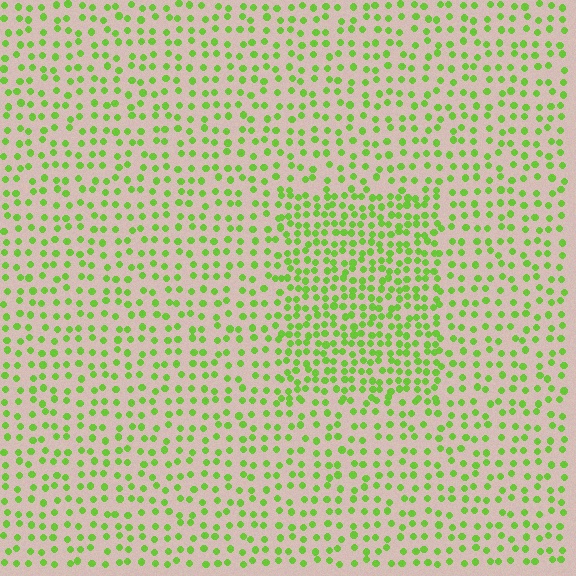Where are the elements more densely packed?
The elements are more densely packed inside the rectangle boundary.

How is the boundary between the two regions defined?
The boundary is defined by a change in element density (approximately 1.8x ratio). All elements are the same color, size, and shape.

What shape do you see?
I see a rectangle.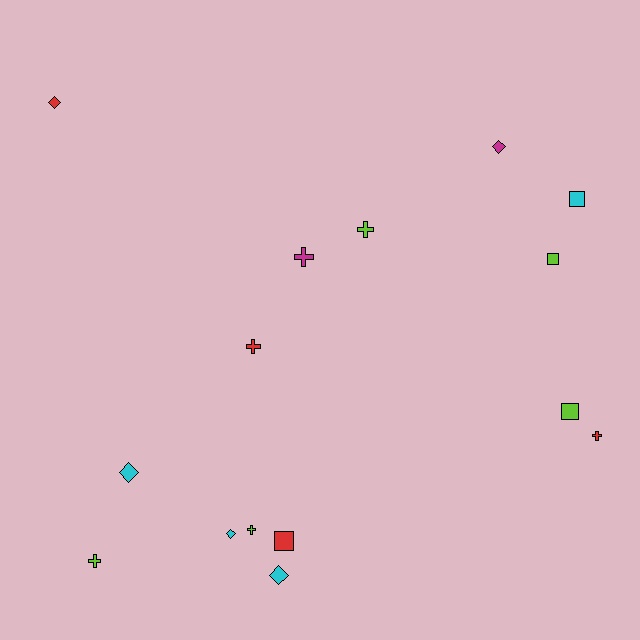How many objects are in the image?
There are 15 objects.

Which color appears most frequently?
Lime, with 5 objects.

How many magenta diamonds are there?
There is 1 magenta diamond.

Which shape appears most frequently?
Cross, with 6 objects.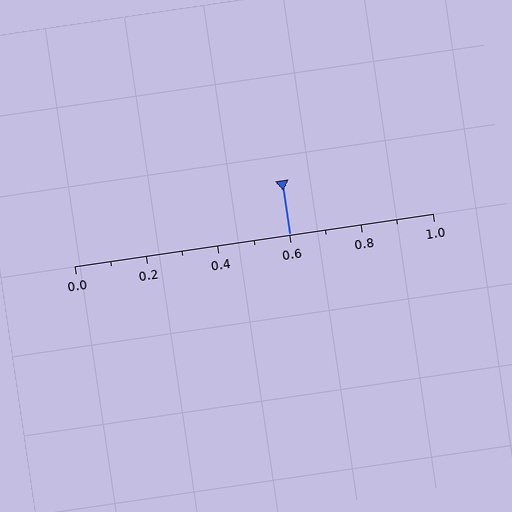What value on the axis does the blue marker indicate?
The marker indicates approximately 0.6.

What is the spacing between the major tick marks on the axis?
The major ticks are spaced 0.2 apart.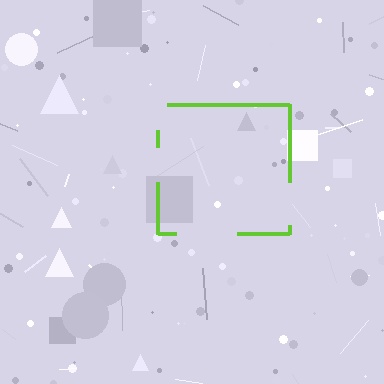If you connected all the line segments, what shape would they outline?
They would outline a square.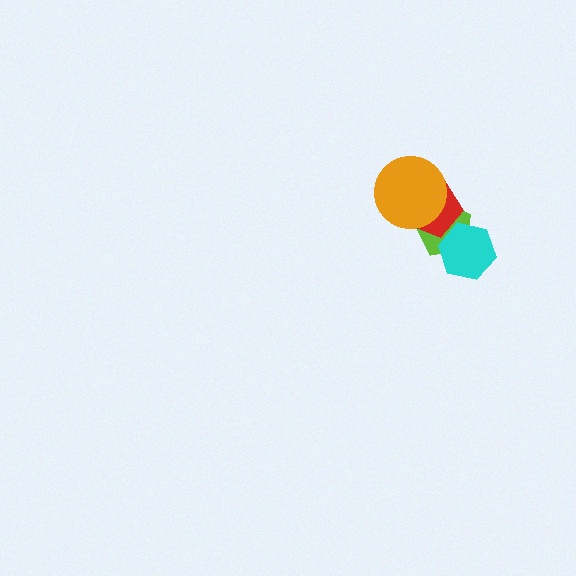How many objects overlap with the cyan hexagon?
1 object overlaps with the cyan hexagon.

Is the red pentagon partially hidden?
Yes, it is partially covered by another shape.